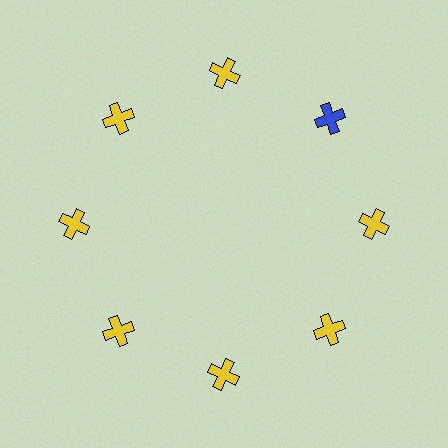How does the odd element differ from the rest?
It has a different color: blue instead of yellow.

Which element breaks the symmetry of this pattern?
The blue cross at roughly the 2 o'clock position breaks the symmetry. All other shapes are yellow crosses.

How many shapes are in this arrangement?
There are 8 shapes arranged in a ring pattern.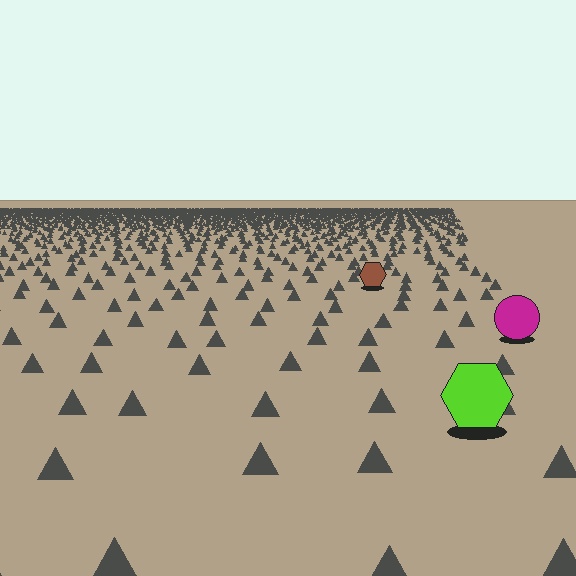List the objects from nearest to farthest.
From nearest to farthest: the lime hexagon, the magenta circle, the brown hexagon.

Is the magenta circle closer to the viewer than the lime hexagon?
No. The lime hexagon is closer — you can tell from the texture gradient: the ground texture is coarser near it.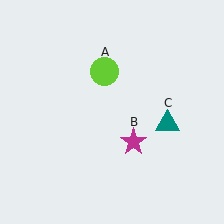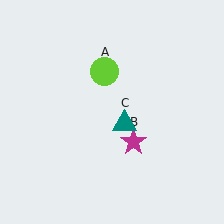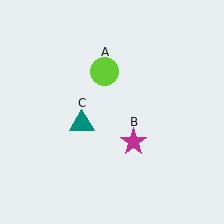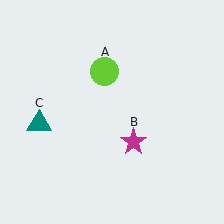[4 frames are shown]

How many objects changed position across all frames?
1 object changed position: teal triangle (object C).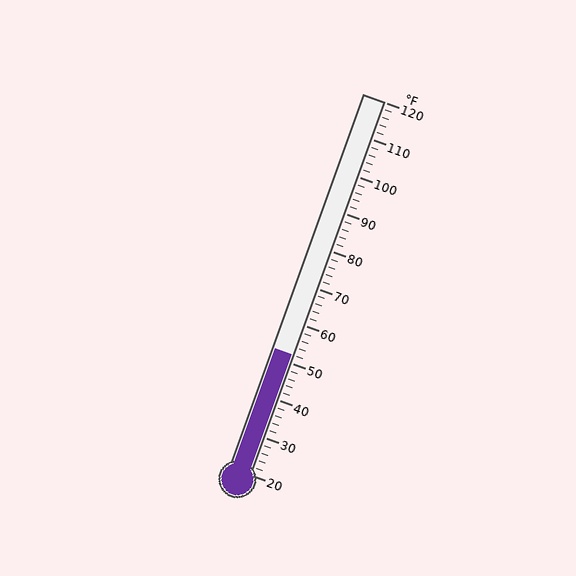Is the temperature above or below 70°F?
The temperature is below 70°F.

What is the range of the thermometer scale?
The thermometer scale ranges from 20°F to 120°F.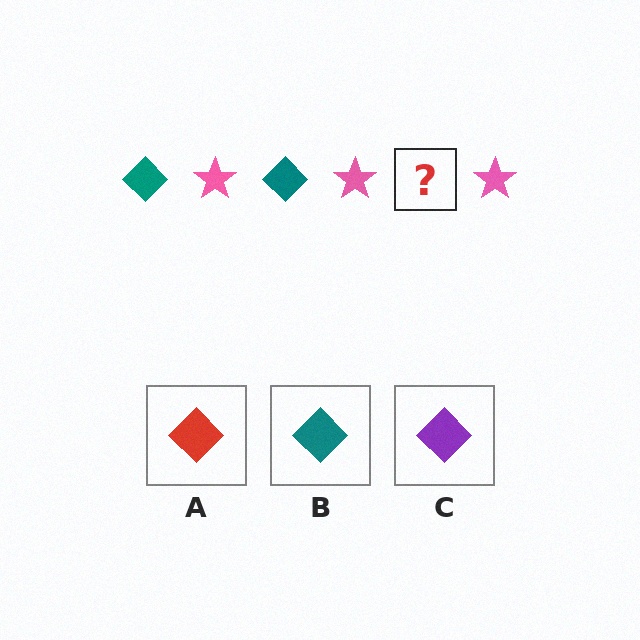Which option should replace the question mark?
Option B.